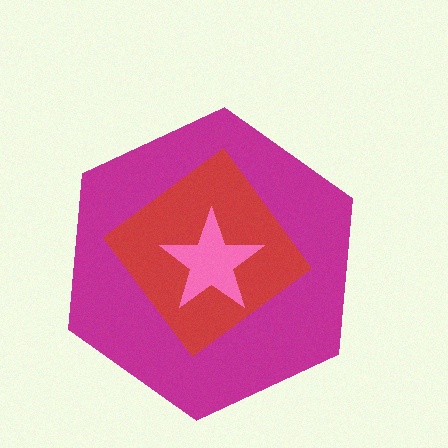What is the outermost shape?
The magenta hexagon.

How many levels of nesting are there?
3.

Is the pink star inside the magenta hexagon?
Yes.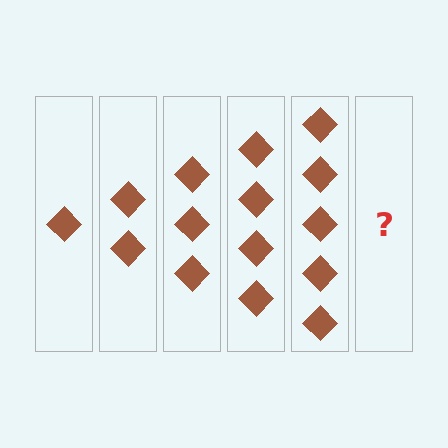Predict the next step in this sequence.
The next step is 6 diamonds.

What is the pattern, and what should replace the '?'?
The pattern is that each step adds one more diamond. The '?' should be 6 diamonds.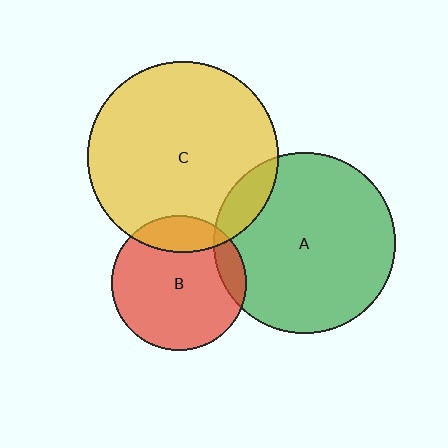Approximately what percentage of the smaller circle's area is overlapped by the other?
Approximately 20%.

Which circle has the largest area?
Circle C (yellow).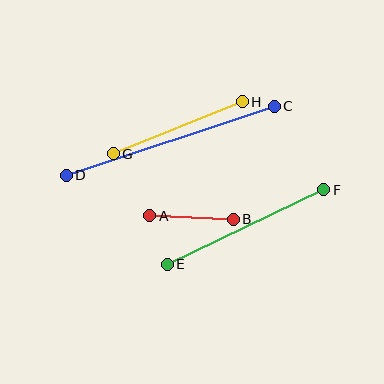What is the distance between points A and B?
The distance is approximately 84 pixels.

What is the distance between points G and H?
The distance is approximately 139 pixels.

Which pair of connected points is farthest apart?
Points C and D are farthest apart.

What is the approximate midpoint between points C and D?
The midpoint is at approximately (170, 141) pixels.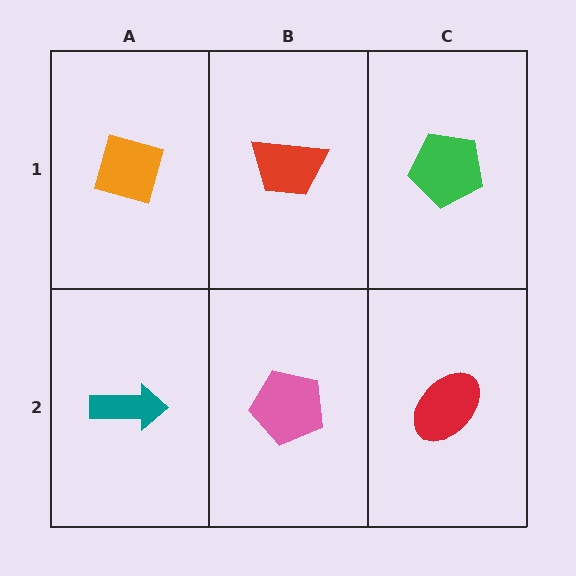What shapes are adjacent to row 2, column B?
A red trapezoid (row 1, column B), a teal arrow (row 2, column A), a red ellipse (row 2, column C).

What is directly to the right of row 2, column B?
A red ellipse.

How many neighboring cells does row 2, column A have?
2.